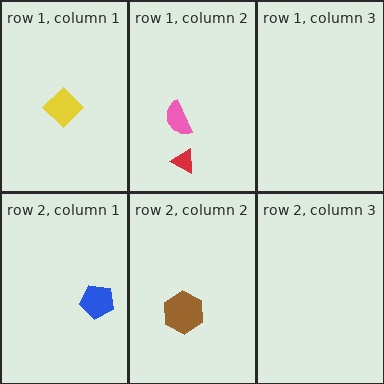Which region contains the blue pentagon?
The row 2, column 1 region.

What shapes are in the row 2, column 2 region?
The brown hexagon.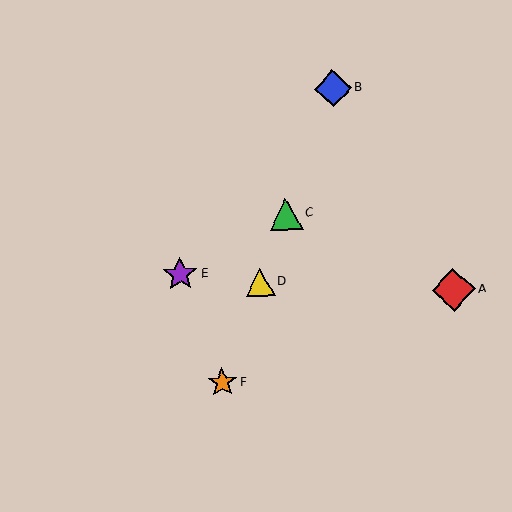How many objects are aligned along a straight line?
4 objects (B, C, D, F) are aligned along a straight line.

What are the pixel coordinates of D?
Object D is at (260, 282).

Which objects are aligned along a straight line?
Objects B, C, D, F are aligned along a straight line.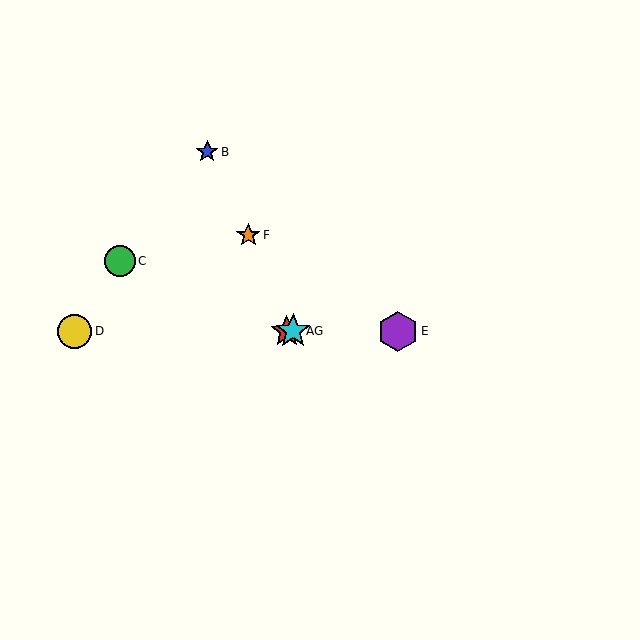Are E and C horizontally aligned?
No, E is at y≈331 and C is at y≈261.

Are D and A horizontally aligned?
Yes, both are at y≈331.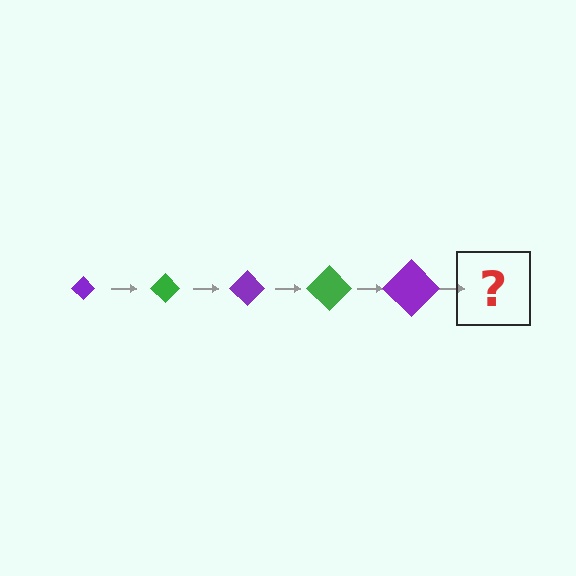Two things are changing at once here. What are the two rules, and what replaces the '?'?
The two rules are that the diamond grows larger each step and the color cycles through purple and green. The '?' should be a green diamond, larger than the previous one.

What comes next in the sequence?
The next element should be a green diamond, larger than the previous one.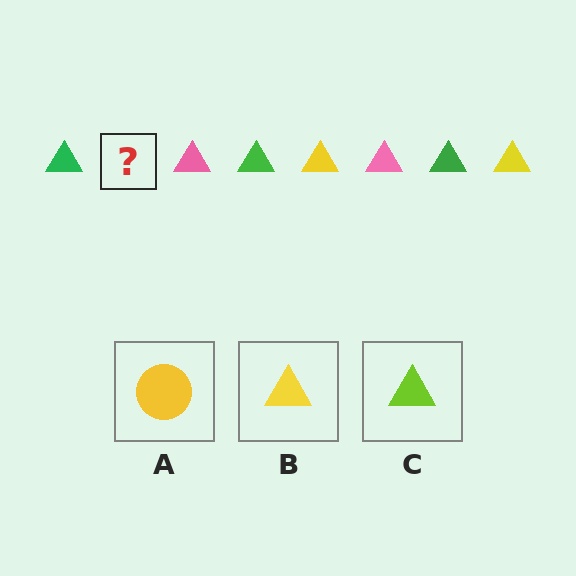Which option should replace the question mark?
Option B.